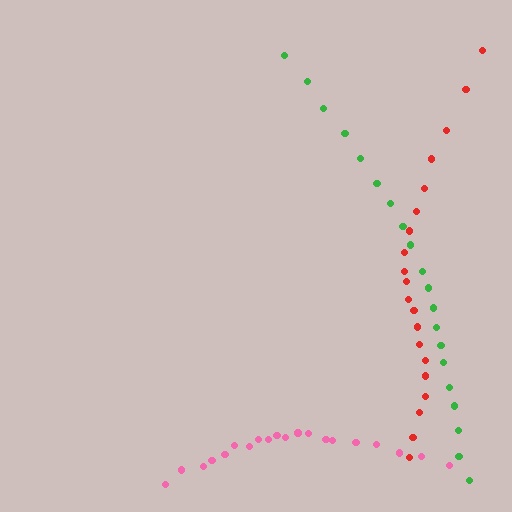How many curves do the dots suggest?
There are 3 distinct paths.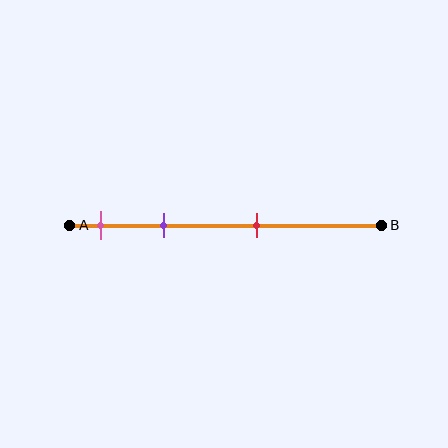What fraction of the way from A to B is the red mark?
The red mark is approximately 60% (0.6) of the way from A to B.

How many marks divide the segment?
There are 3 marks dividing the segment.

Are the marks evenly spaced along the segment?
No, the marks are not evenly spaced.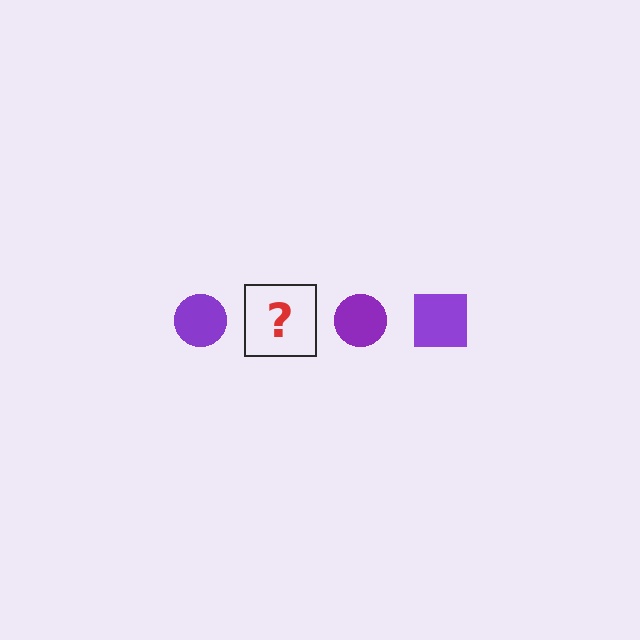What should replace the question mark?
The question mark should be replaced with a purple square.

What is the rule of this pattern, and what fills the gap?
The rule is that the pattern cycles through circle, square shapes in purple. The gap should be filled with a purple square.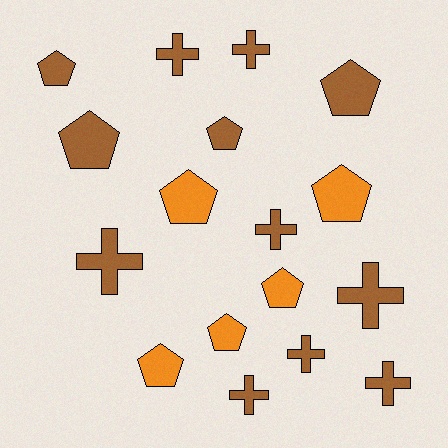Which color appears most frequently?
Brown, with 12 objects.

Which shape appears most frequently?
Pentagon, with 9 objects.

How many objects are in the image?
There are 17 objects.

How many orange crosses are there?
There are no orange crosses.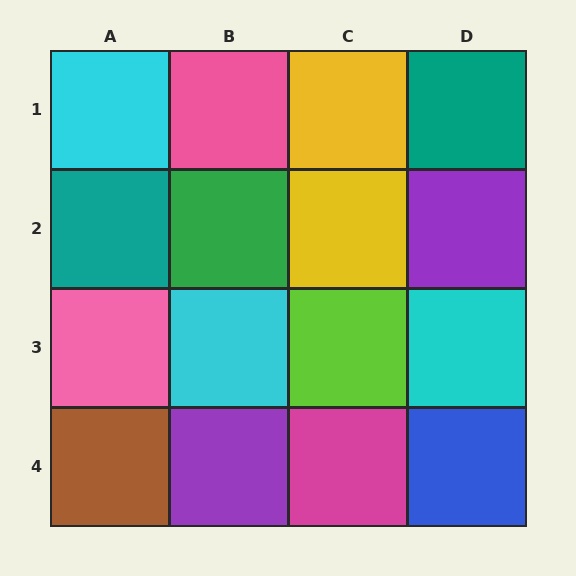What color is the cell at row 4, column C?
Magenta.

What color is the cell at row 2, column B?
Green.